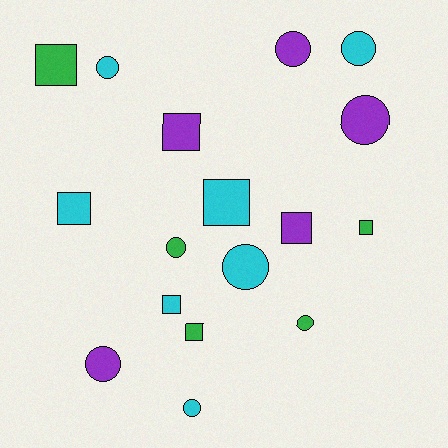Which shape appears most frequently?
Circle, with 9 objects.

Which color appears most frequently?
Cyan, with 7 objects.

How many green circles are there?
There are 2 green circles.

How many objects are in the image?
There are 17 objects.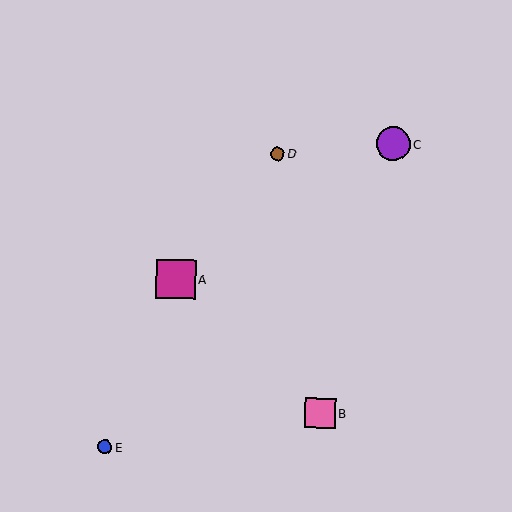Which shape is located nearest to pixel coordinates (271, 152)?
The brown circle (labeled D) at (277, 154) is nearest to that location.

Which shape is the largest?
The magenta square (labeled A) is the largest.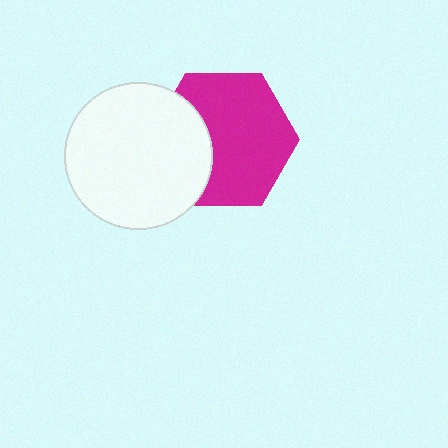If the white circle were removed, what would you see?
You would see the complete magenta hexagon.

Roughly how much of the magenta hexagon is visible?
Most of it is visible (roughly 70%).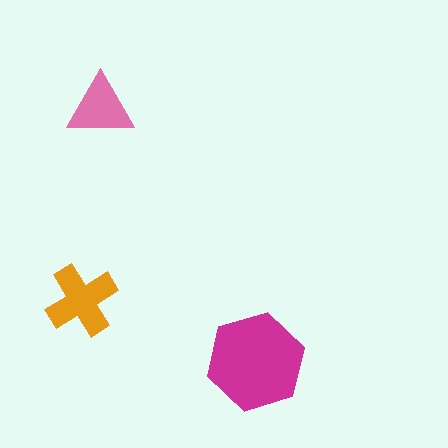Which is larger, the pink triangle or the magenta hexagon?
The magenta hexagon.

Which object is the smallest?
The pink triangle.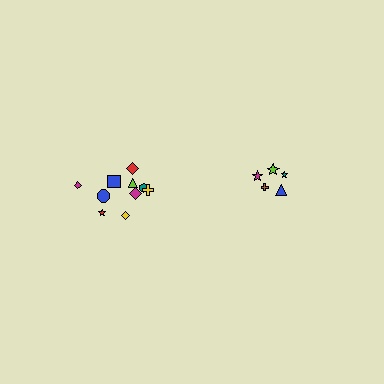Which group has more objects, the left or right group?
The left group.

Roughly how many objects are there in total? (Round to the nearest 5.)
Roughly 15 objects in total.